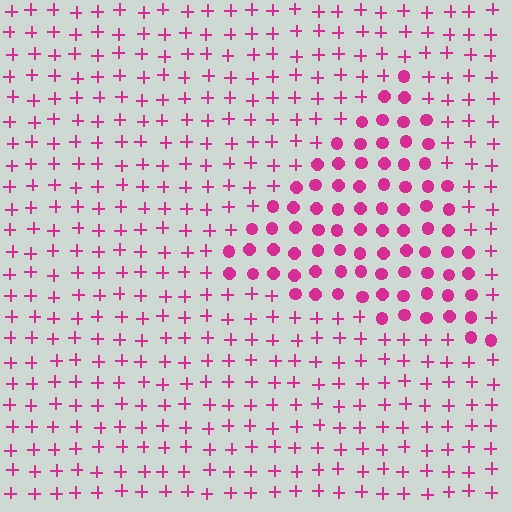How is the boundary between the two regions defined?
The boundary is defined by a change in element shape: circles inside vs. plus signs outside. All elements share the same color and spacing.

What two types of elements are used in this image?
The image uses circles inside the triangle region and plus signs outside it.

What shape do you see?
I see a triangle.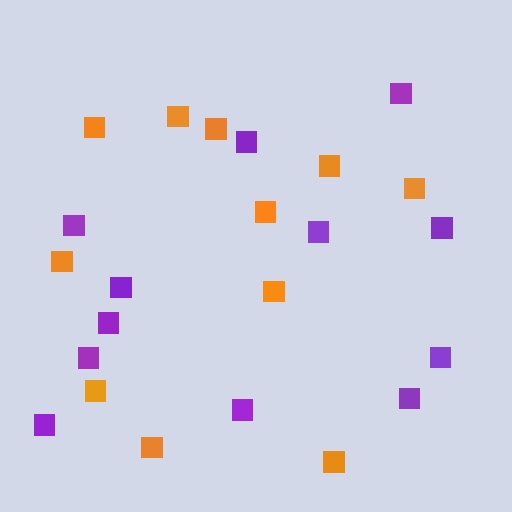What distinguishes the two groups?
There are 2 groups: one group of purple squares (12) and one group of orange squares (11).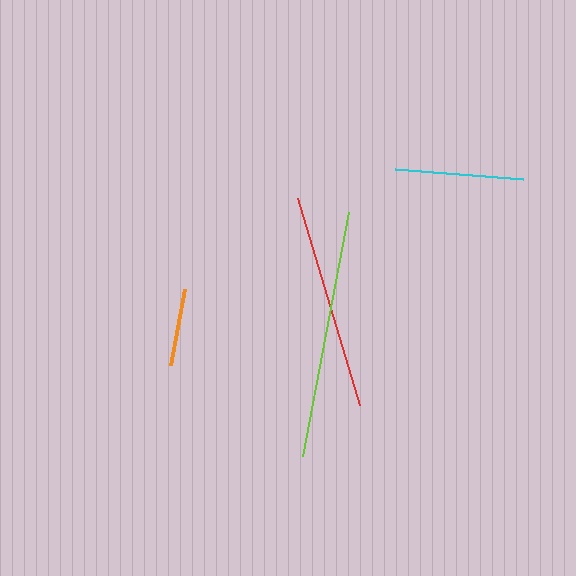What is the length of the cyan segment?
The cyan segment is approximately 128 pixels long.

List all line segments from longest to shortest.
From longest to shortest: lime, red, cyan, orange.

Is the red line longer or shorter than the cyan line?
The red line is longer than the cyan line.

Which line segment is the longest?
The lime line is the longest at approximately 247 pixels.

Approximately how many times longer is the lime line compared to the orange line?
The lime line is approximately 3.2 times the length of the orange line.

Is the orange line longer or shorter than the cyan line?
The cyan line is longer than the orange line.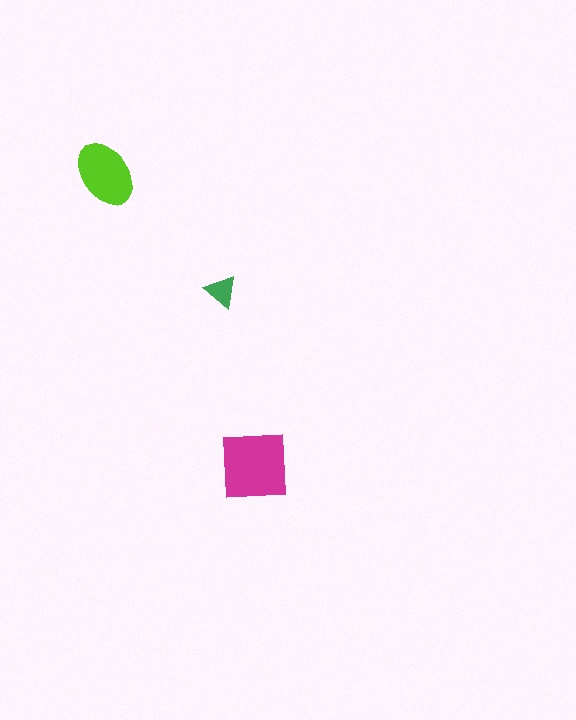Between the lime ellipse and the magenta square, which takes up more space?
The magenta square.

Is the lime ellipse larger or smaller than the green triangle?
Larger.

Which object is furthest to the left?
The lime ellipse is leftmost.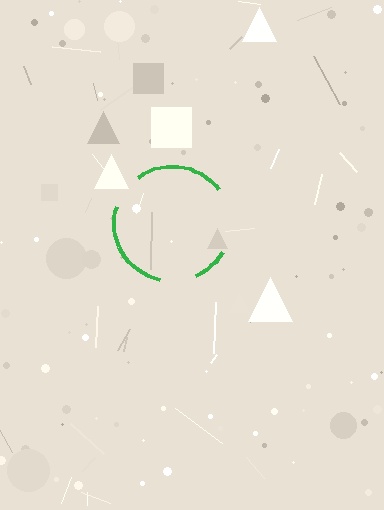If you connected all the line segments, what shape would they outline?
They would outline a circle.